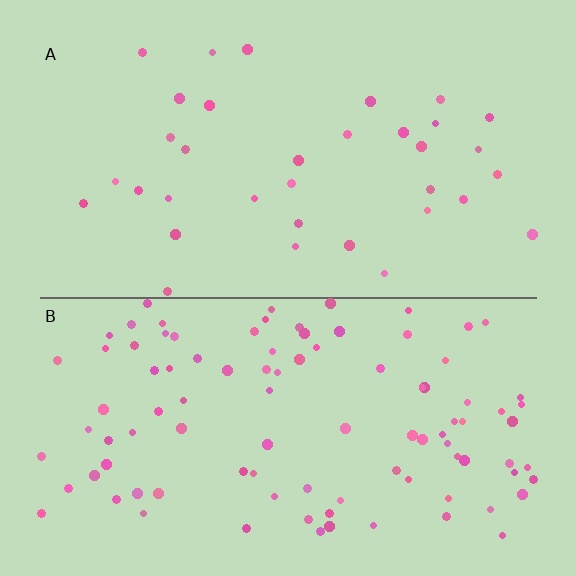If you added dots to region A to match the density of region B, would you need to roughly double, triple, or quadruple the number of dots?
Approximately triple.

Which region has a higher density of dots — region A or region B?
B (the bottom).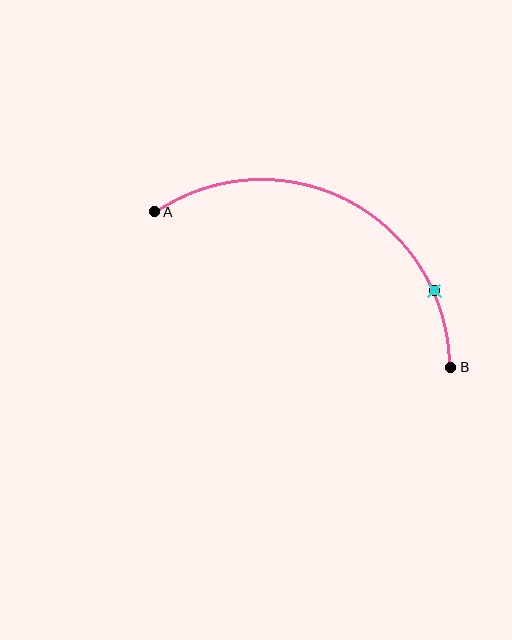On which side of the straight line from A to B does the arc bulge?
The arc bulges above the straight line connecting A and B.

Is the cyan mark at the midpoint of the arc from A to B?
No. The cyan mark lies on the arc but is closer to endpoint B. The arc midpoint would be at the point on the curve equidistant along the arc from both A and B.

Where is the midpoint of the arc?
The arc midpoint is the point on the curve farthest from the straight line joining A and B. It sits above that line.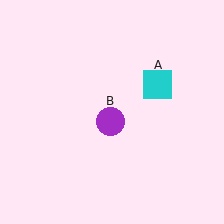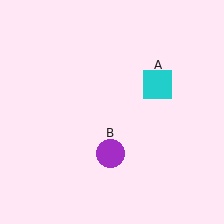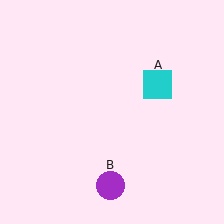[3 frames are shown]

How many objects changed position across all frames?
1 object changed position: purple circle (object B).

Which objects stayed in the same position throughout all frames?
Cyan square (object A) remained stationary.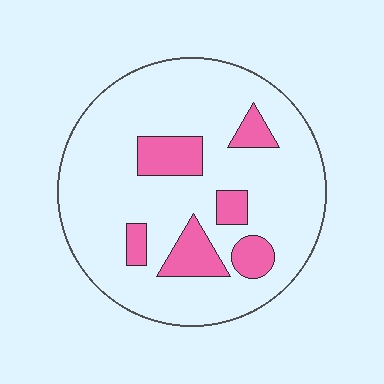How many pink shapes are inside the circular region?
6.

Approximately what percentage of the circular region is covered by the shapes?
Approximately 15%.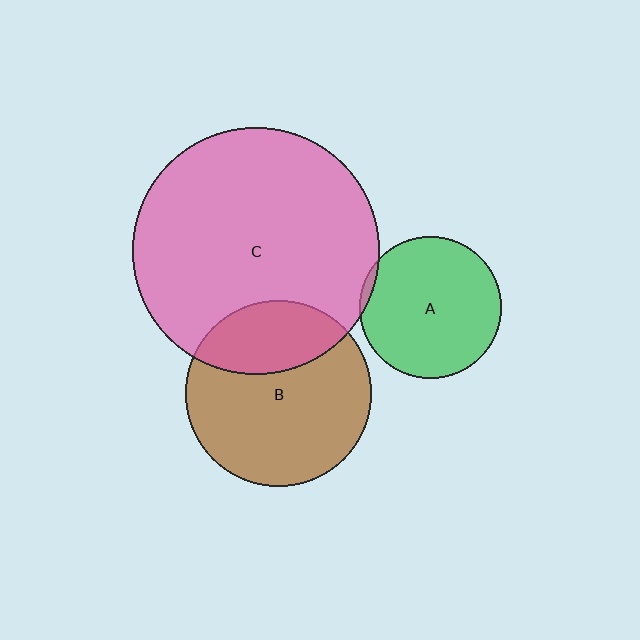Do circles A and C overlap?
Yes.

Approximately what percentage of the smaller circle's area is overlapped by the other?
Approximately 5%.